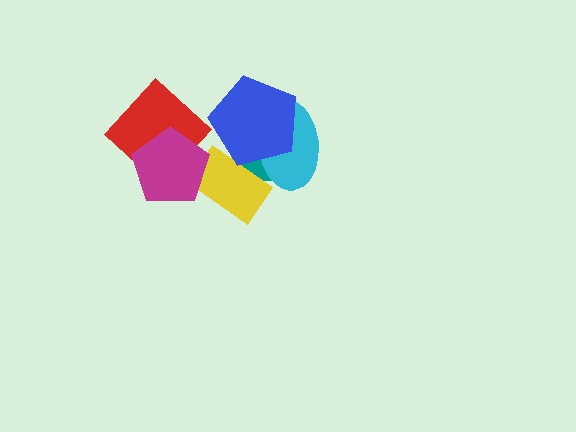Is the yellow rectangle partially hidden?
Yes, it is partially covered by another shape.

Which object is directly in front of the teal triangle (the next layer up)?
The cyan ellipse is directly in front of the teal triangle.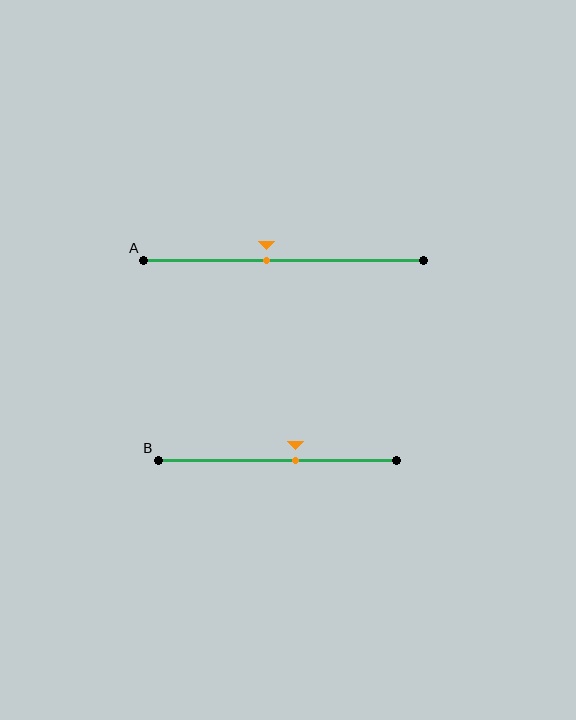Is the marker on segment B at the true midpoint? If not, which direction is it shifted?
No, the marker on segment B is shifted to the right by about 8% of the segment length.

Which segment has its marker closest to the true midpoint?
Segment A has its marker closest to the true midpoint.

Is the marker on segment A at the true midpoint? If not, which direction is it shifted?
No, the marker on segment A is shifted to the left by about 6% of the segment length.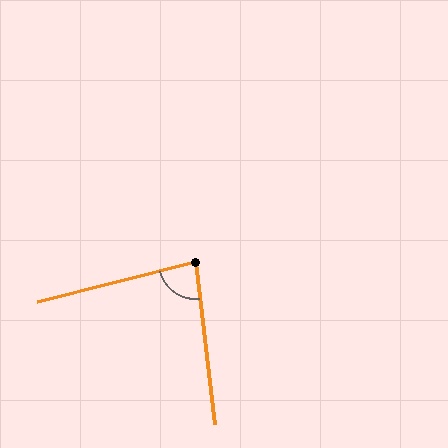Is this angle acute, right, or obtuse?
It is acute.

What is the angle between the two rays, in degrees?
Approximately 83 degrees.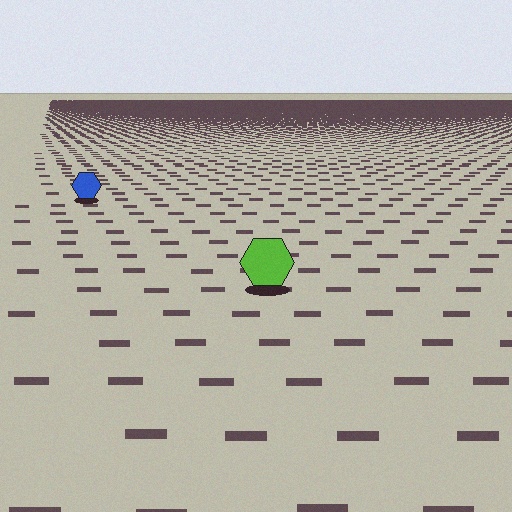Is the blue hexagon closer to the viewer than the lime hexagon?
No. The lime hexagon is closer — you can tell from the texture gradient: the ground texture is coarser near it.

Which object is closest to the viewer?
The lime hexagon is closest. The texture marks near it are larger and more spread out.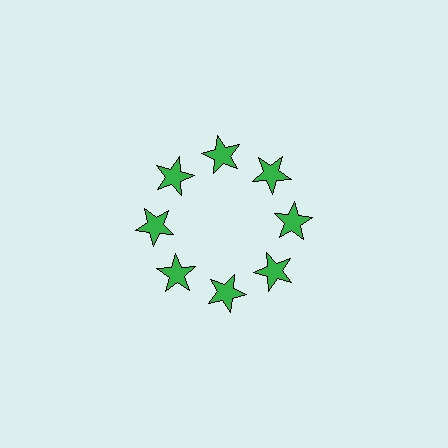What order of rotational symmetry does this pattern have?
This pattern has 8-fold rotational symmetry.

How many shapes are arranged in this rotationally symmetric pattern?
There are 8 shapes, arranged in 8 groups of 1.